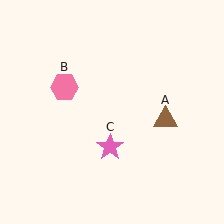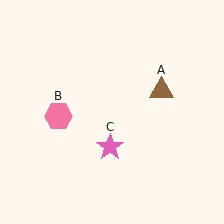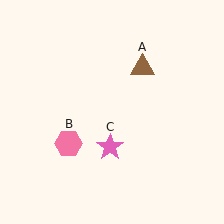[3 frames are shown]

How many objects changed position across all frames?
2 objects changed position: brown triangle (object A), pink hexagon (object B).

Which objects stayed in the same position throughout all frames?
Pink star (object C) remained stationary.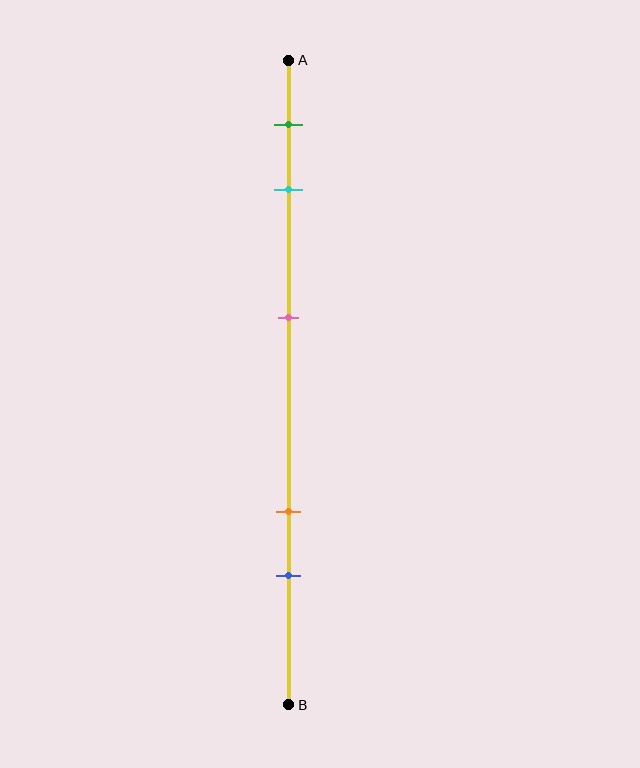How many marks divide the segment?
There are 5 marks dividing the segment.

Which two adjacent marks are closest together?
The green and cyan marks are the closest adjacent pair.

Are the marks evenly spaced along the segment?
No, the marks are not evenly spaced.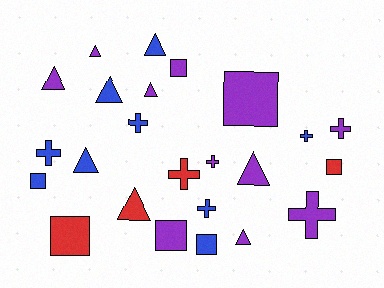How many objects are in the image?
There are 24 objects.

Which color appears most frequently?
Purple, with 11 objects.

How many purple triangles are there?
There are 5 purple triangles.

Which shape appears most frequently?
Triangle, with 9 objects.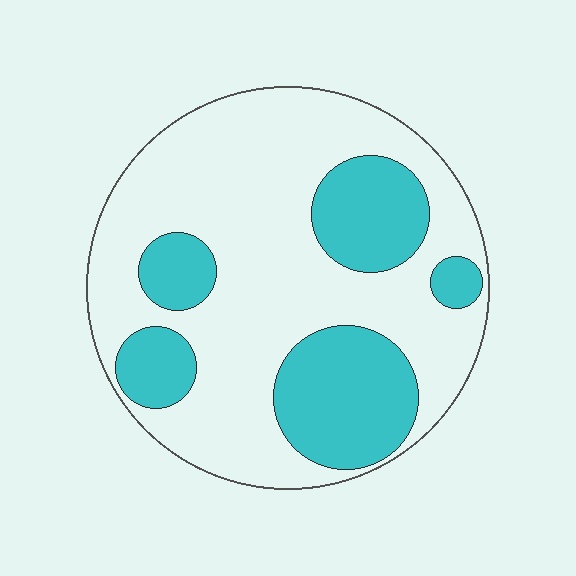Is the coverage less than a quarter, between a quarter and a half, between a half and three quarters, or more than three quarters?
Between a quarter and a half.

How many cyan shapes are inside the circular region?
5.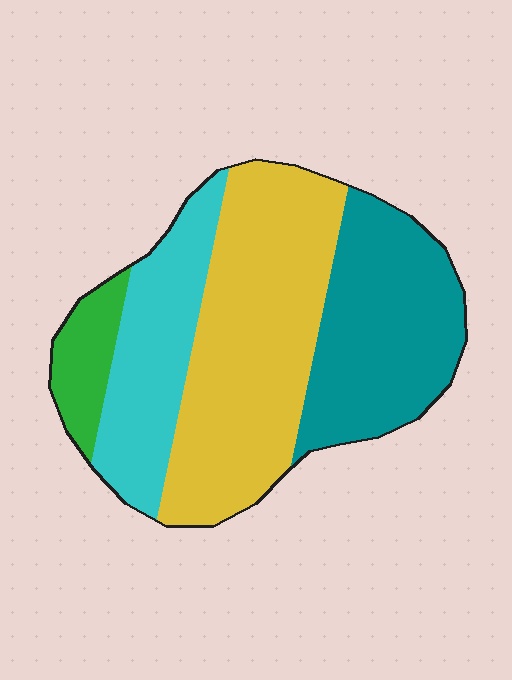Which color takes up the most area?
Yellow, at roughly 40%.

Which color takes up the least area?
Green, at roughly 10%.